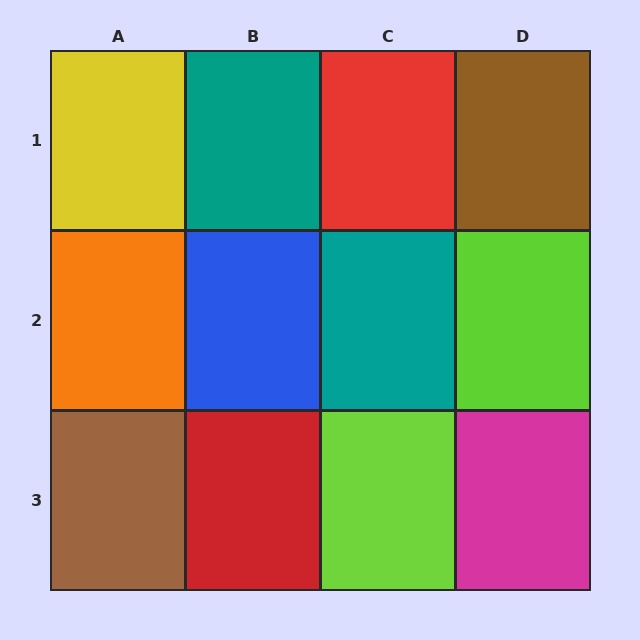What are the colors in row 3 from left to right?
Brown, red, lime, magenta.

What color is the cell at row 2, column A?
Orange.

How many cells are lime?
2 cells are lime.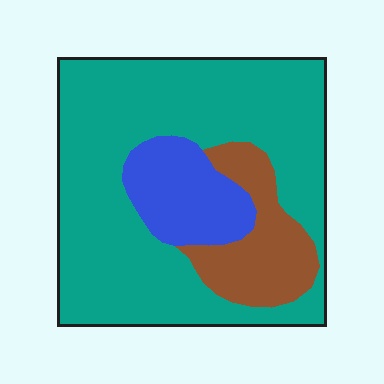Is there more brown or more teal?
Teal.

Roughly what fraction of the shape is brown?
Brown takes up about one sixth (1/6) of the shape.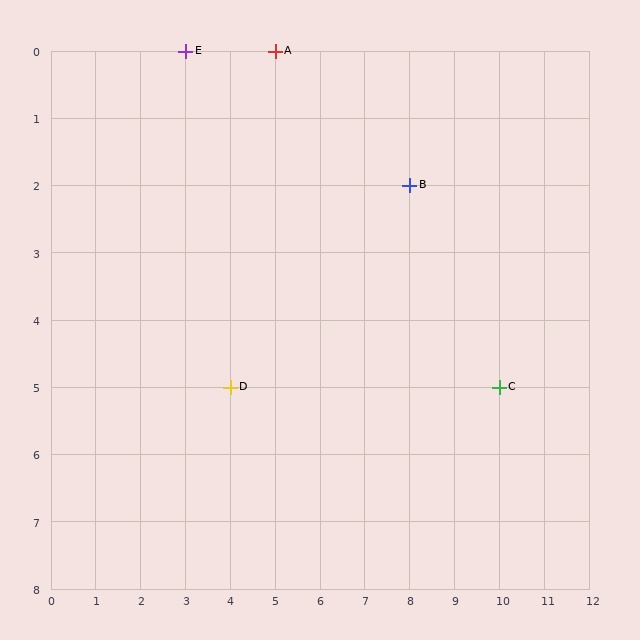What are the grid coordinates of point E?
Point E is at grid coordinates (3, 0).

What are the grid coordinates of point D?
Point D is at grid coordinates (4, 5).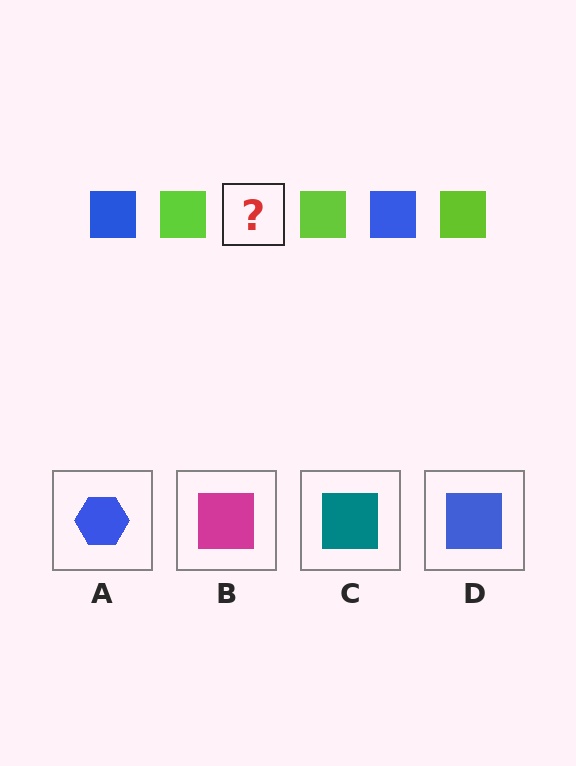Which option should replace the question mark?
Option D.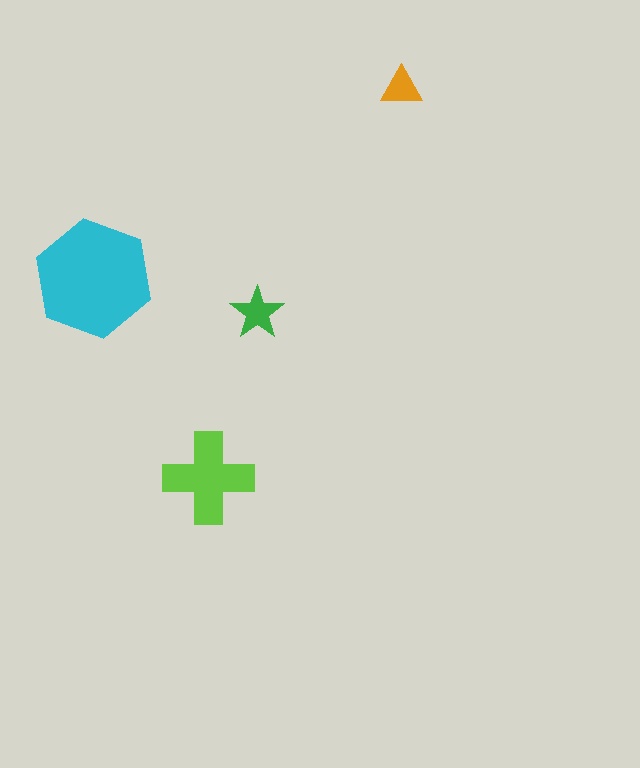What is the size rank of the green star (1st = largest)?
3rd.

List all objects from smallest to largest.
The orange triangle, the green star, the lime cross, the cyan hexagon.